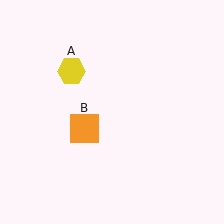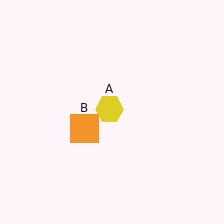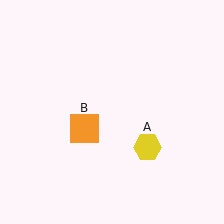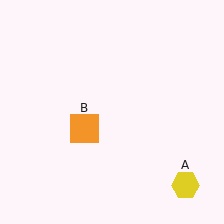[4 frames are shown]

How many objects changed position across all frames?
1 object changed position: yellow hexagon (object A).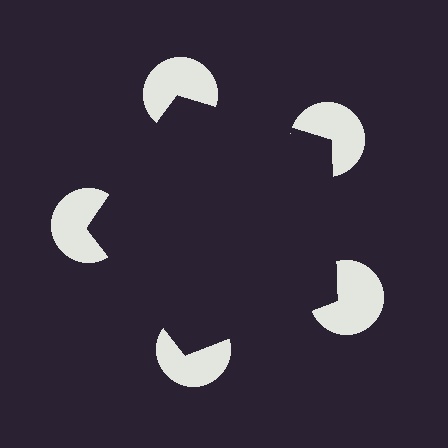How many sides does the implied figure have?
5 sides.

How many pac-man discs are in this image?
There are 5 — one at each vertex of the illusory pentagon.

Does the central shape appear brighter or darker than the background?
It typically appears slightly darker than the background, even though no actual brightness change is drawn.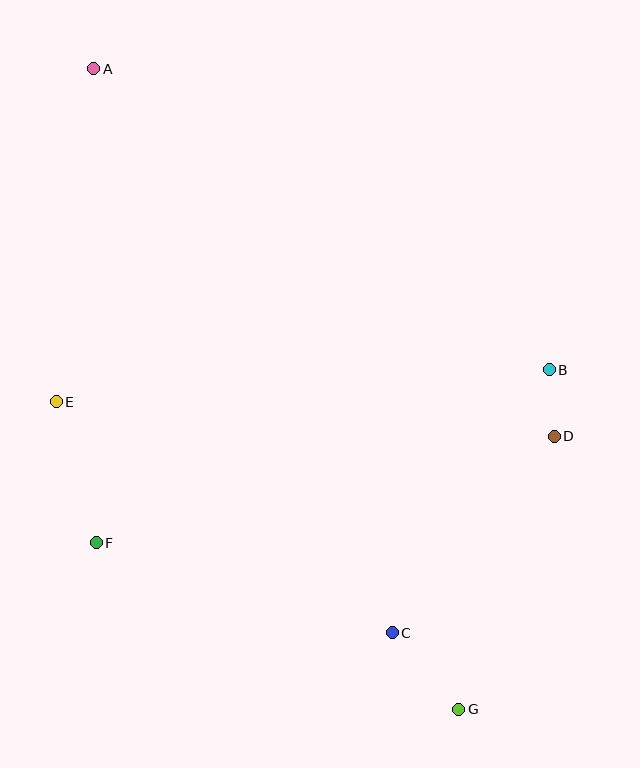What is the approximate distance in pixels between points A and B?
The distance between A and B is approximately 546 pixels.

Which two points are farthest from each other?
Points A and G are farthest from each other.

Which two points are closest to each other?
Points B and D are closest to each other.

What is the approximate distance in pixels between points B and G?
The distance between B and G is approximately 352 pixels.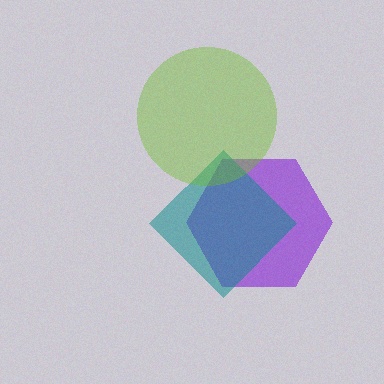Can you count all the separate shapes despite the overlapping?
Yes, there are 3 separate shapes.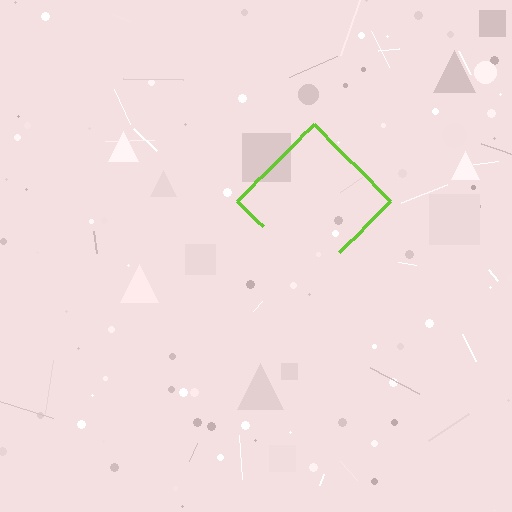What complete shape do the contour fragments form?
The contour fragments form a diamond.